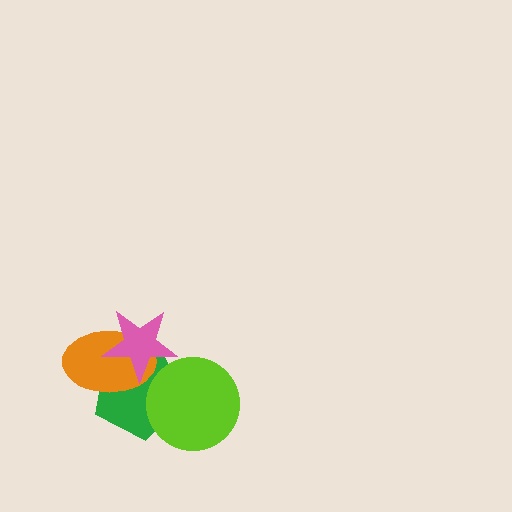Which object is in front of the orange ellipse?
The pink star is in front of the orange ellipse.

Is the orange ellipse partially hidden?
Yes, it is partially covered by another shape.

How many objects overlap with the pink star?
2 objects overlap with the pink star.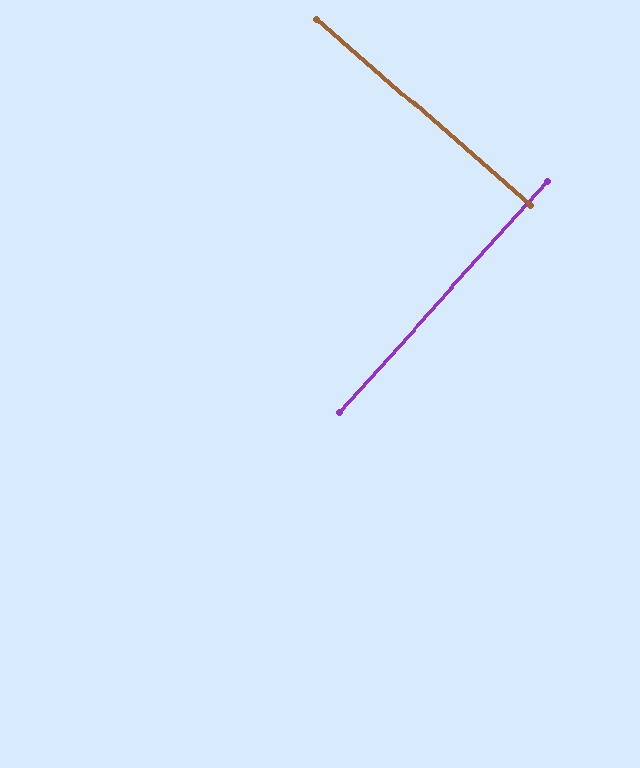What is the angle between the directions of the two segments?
Approximately 89 degrees.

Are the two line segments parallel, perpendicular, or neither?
Perpendicular — they meet at approximately 89°.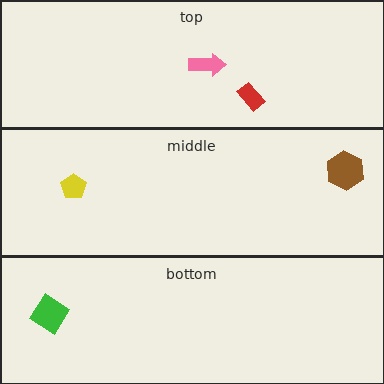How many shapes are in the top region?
2.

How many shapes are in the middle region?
2.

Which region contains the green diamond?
The bottom region.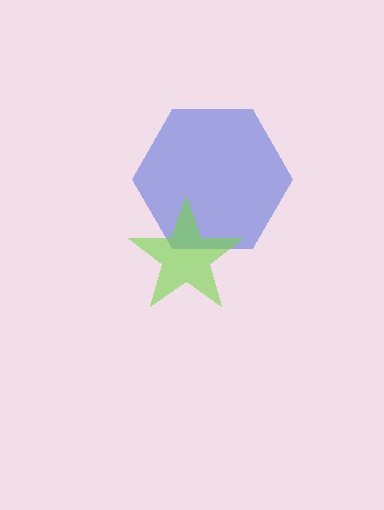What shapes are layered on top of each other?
The layered shapes are: a blue hexagon, a lime star.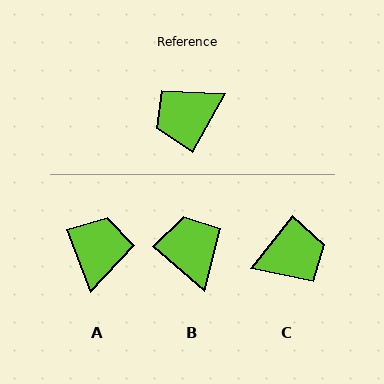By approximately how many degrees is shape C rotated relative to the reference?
Approximately 171 degrees counter-clockwise.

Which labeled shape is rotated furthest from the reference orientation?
C, about 171 degrees away.